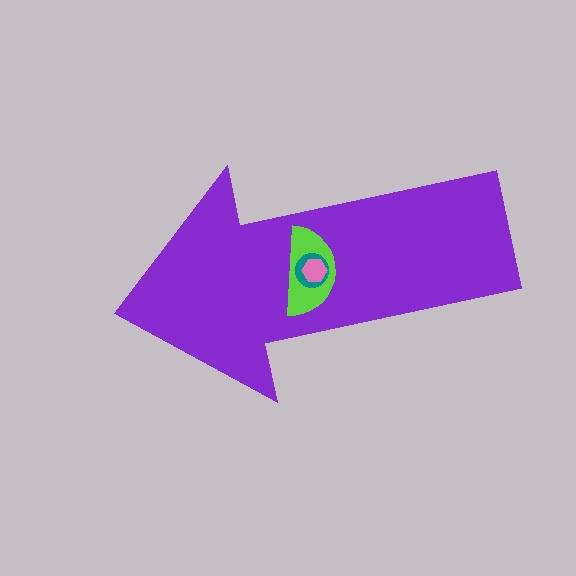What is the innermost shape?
The pink hexagon.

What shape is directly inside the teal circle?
The pink hexagon.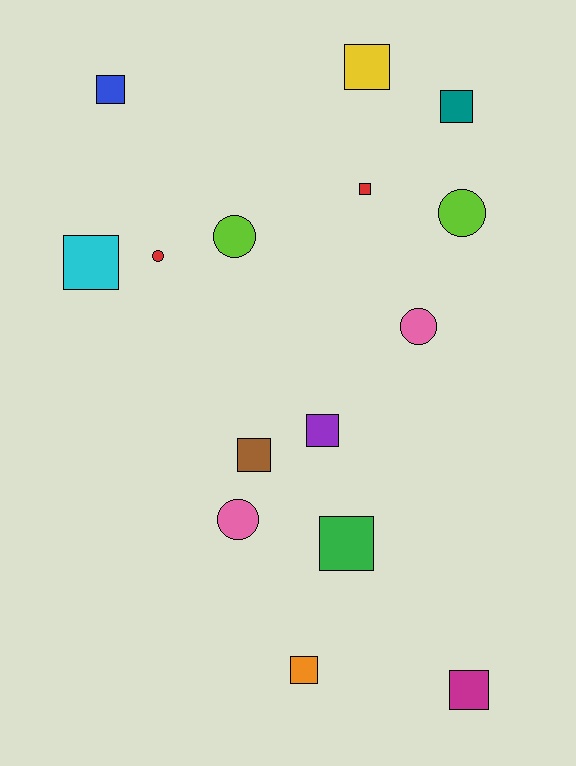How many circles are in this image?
There are 5 circles.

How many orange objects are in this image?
There is 1 orange object.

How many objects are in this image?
There are 15 objects.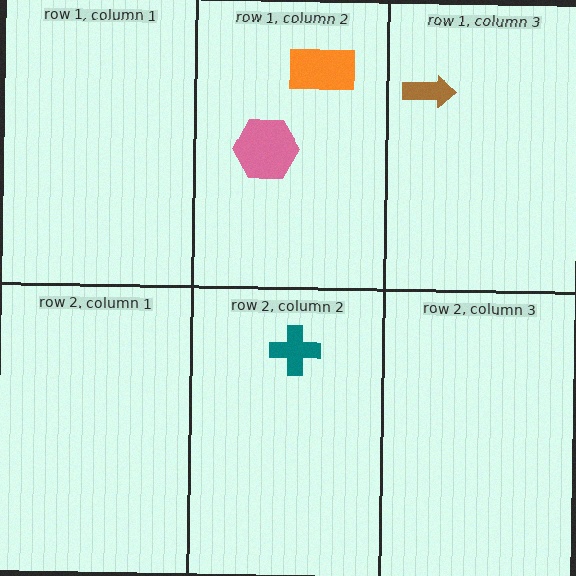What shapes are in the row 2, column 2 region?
The teal cross.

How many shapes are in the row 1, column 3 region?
1.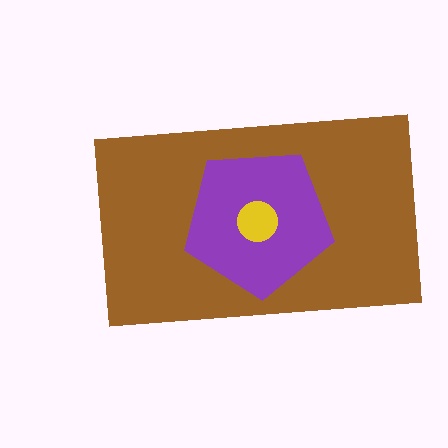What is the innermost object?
The yellow circle.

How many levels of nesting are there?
3.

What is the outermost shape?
The brown rectangle.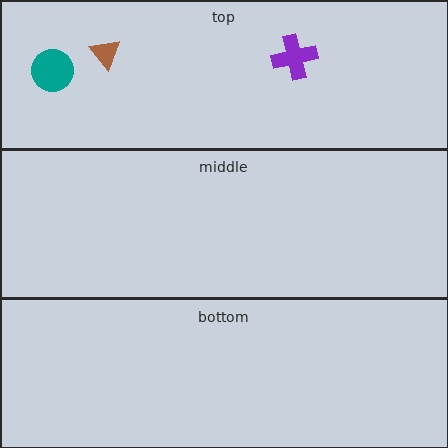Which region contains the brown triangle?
The top region.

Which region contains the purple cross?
The top region.